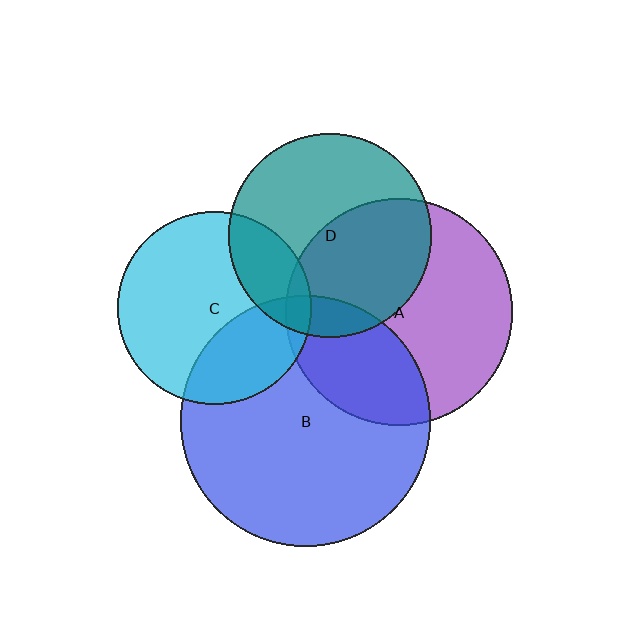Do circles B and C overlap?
Yes.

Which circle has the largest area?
Circle B (blue).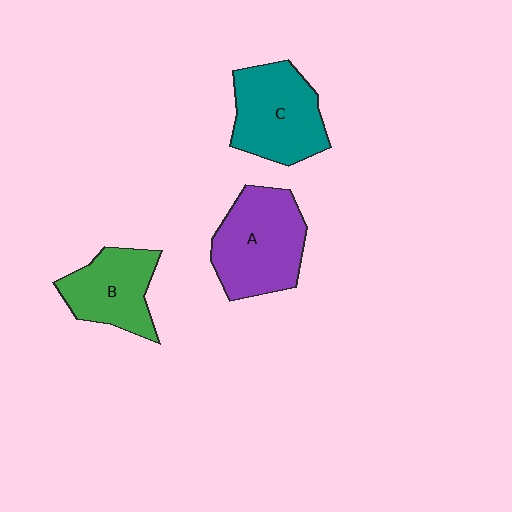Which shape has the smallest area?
Shape B (green).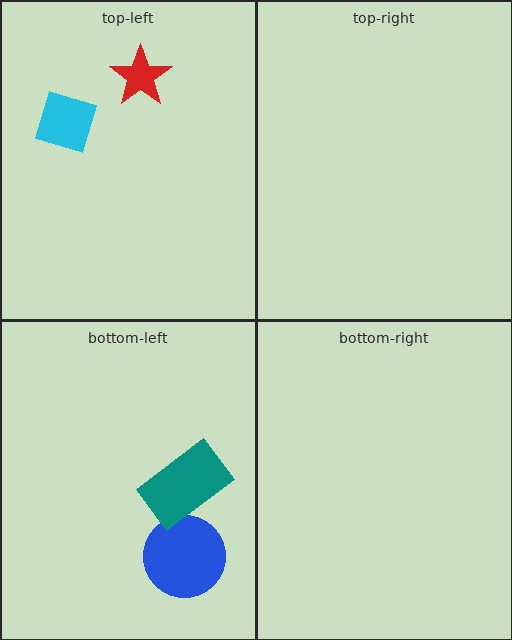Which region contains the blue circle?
The bottom-left region.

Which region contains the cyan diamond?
The top-left region.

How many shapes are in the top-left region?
2.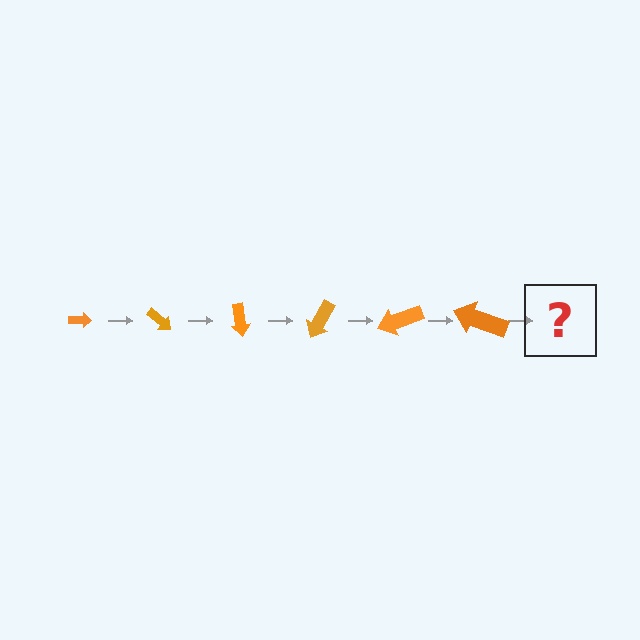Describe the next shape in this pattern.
It should be an arrow, larger than the previous one and rotated 240 degrees from the start.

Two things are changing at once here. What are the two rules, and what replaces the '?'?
The two rules are that the arrow grows larger each step and it rotates 40 degrees each step. The '?' should be an arrow, larger than the previous one and rotated 240 degrees from the start.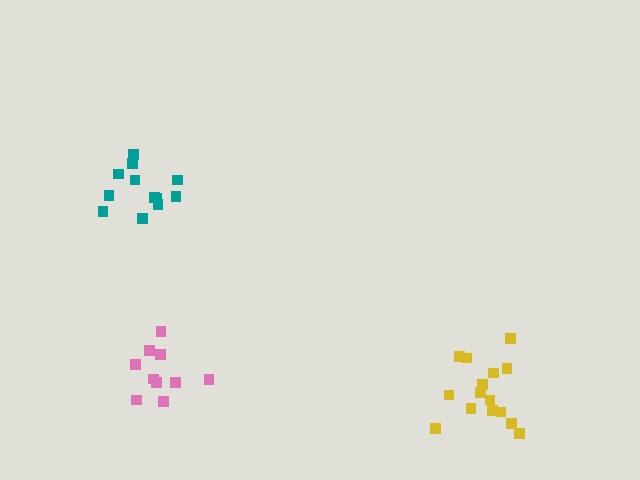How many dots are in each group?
Group 1: 12 dots, Group 2: 15 dots, Group 3: 10 dots (37 total).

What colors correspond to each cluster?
The clusters are colored: teal, yellow, pink.